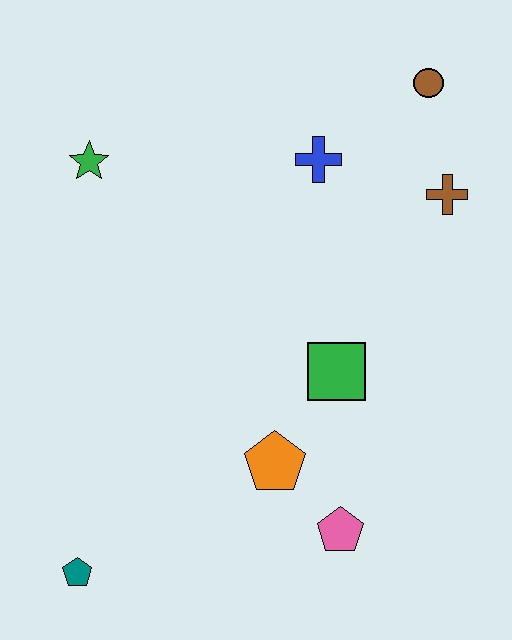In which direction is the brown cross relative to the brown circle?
The brown cross is below the brown circle.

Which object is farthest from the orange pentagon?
The brown circle is farthest from the orange pentagon.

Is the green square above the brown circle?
No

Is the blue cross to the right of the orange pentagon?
Yes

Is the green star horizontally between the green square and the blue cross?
No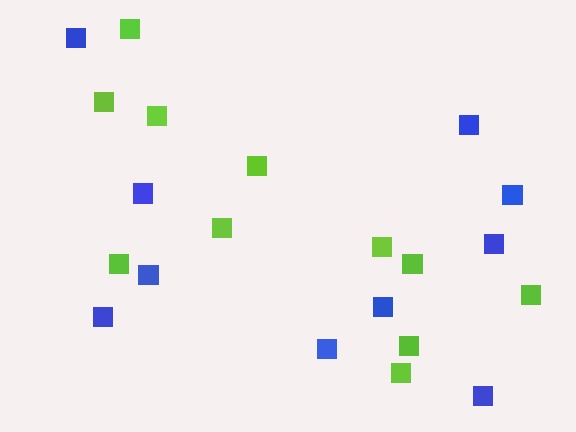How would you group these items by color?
There are 2 groups: one group of blue squares (10) and one group of lime squares (11).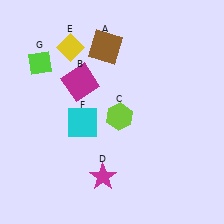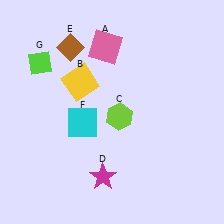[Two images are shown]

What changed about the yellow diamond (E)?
In Image 1, E is yellow. In Image 2, it changed to brown.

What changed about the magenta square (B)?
In Image 1, B is magenta. In Image 2, it changed to yellow.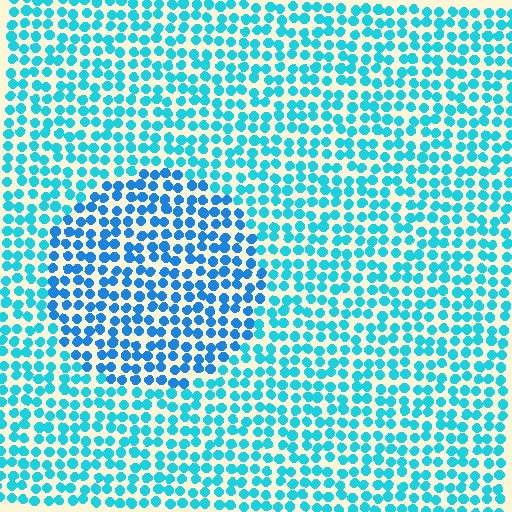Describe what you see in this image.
The image is filled with small cyan elements in a uniform arrangement. A circle-shaped region is visible where the elements are tinted to a slightly different hue, forming a subtle color boundary.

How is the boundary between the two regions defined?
The boundary is defined purely by a slight shift in hue (about 24 degrees). Spacing, size, and orientation are identical on both sides.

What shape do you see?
I see a circle.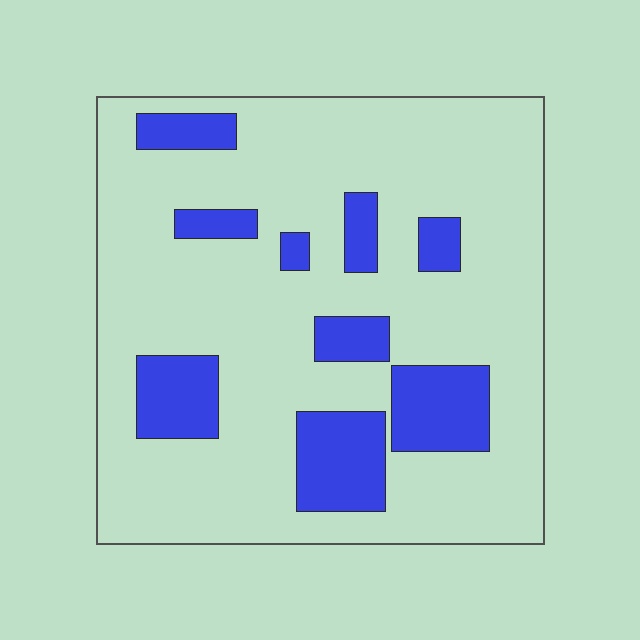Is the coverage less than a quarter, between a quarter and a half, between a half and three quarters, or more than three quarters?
Less than a quarter.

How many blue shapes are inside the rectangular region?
9.